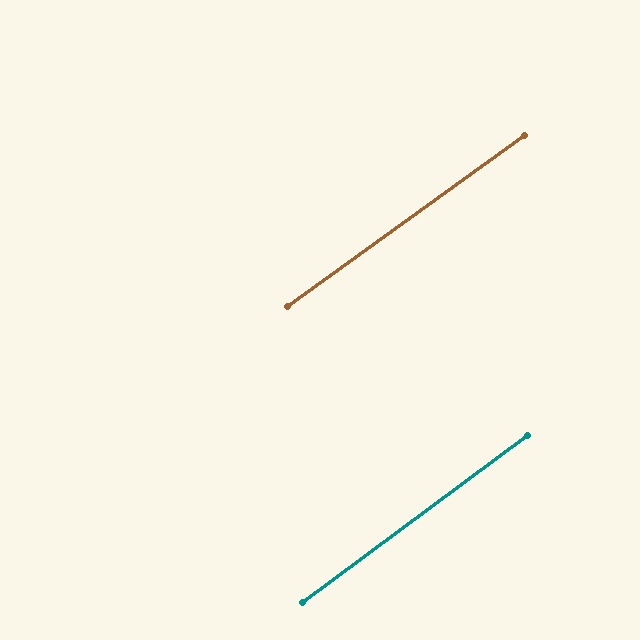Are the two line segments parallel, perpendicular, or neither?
Parallel — their directions differ by only 0.8°.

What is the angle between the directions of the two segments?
Approximately 1 degree.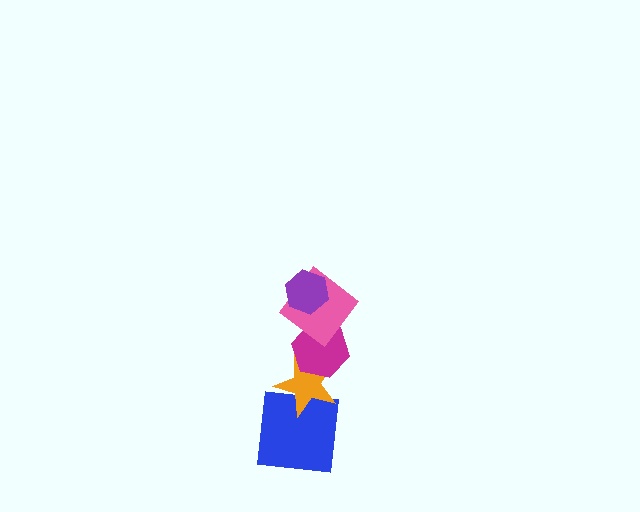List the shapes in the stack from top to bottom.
From top to bottom: the purple hexagon, the pink diamond, the magenta hexagon, the orange star, the blue square.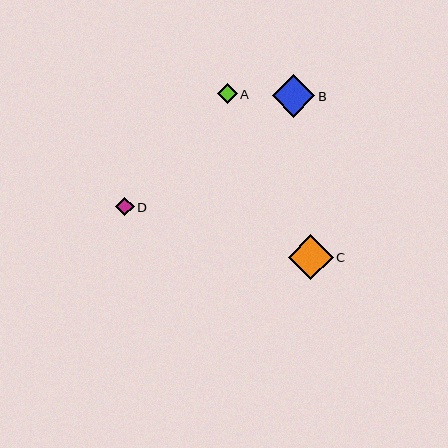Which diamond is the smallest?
Diamond D is the smallest with a size of approximately 19 pixels.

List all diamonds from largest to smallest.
From largest to smallest: C, B, A, D.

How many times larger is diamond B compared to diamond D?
Diamond B is approximately 2.3 times the size of diamond D.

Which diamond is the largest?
Diamond C is the largest with a size of approximately 45 pixels.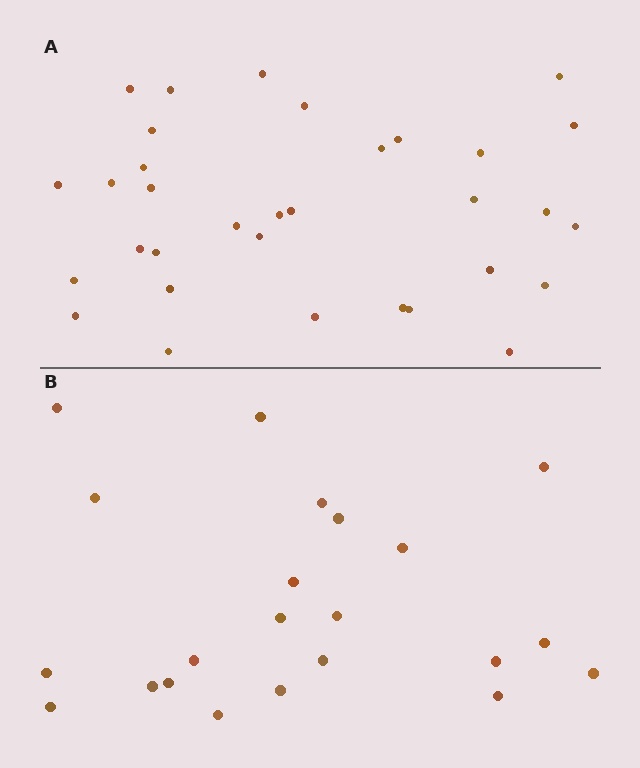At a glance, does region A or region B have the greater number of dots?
Region A (the top region) has more dots.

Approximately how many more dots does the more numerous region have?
Region A has roughly 12 or so more dots than region B.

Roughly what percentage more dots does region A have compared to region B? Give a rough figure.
About 50% more.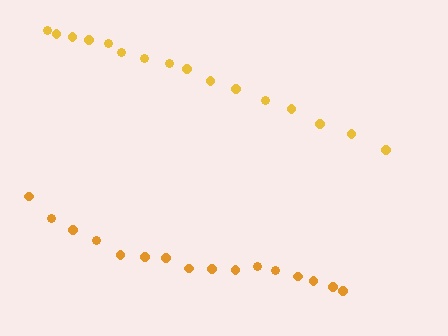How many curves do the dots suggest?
There are 2 distinct paths.